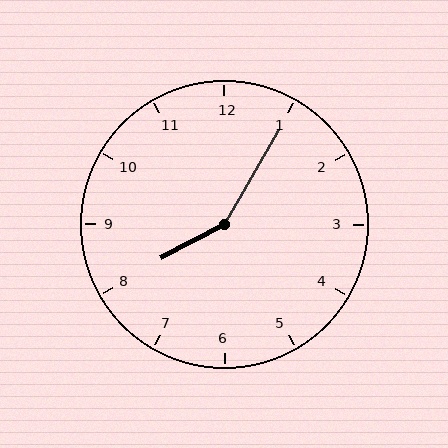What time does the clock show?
8:05.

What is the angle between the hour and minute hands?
Approximately 148 degrees.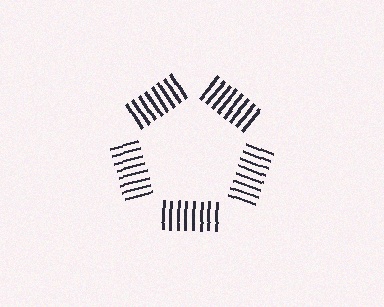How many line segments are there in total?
40 — 8 along each of the 5 edges.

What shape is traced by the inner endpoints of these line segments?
An illusory pentagon — the line segments terminate on its edges but no continuous stroke is drawn.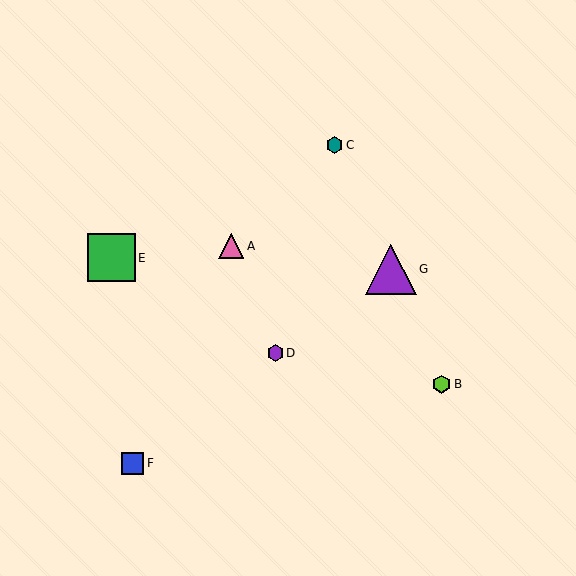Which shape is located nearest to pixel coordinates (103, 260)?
The green square (labeled E) at (111, 258) is nearest to that location.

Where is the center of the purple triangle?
The center of the purple triangle is at (391, 269).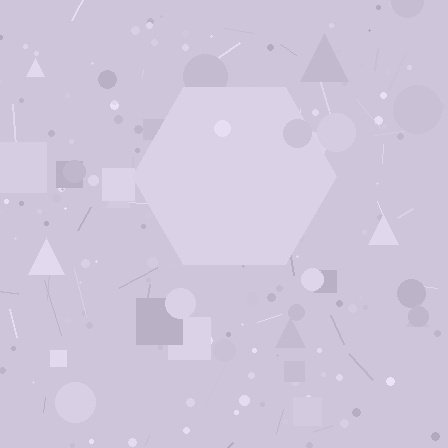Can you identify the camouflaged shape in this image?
The camouflaged shape is a hexagon.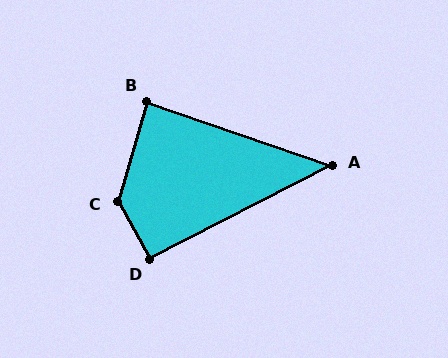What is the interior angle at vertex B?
Approximately 88 degrees (approximately right).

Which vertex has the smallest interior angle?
A, at approximately 46 degrees.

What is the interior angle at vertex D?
Approximately 92 degrees (approximately right).